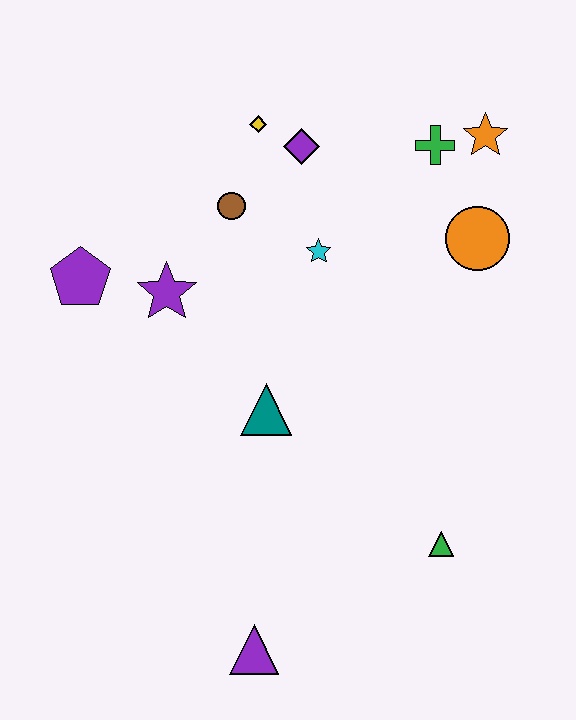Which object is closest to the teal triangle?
The purple star is closest to the teal triangle.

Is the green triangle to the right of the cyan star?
Yes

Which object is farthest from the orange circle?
The purple triangle is farthest from the orange circle.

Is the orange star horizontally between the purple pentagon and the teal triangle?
No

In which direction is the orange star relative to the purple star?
The orange star is to the right of the purple star.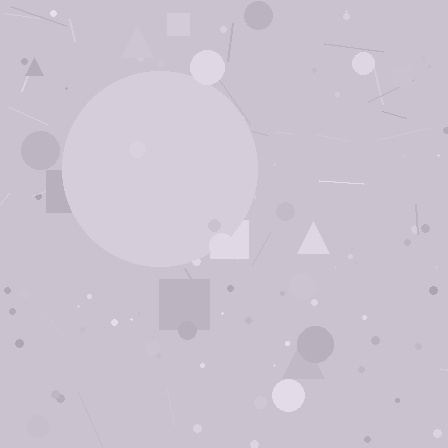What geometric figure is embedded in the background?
A circle is embedded in the background.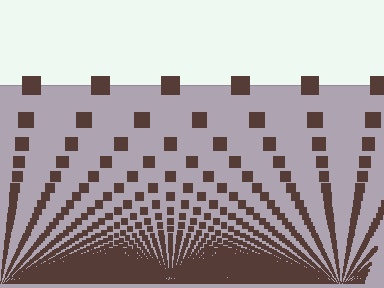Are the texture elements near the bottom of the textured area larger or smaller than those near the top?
Smaller. The gradient is inverted — elements near the bottom are smaller and denser.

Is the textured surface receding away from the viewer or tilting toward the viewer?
The surface appears to tilt toward the viewer. Texture elements get larger and sparser toward the top.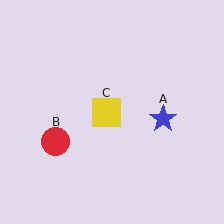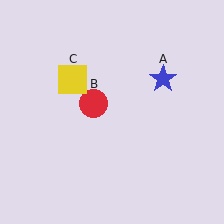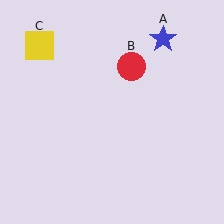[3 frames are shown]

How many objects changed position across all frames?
3 objects changed position: blue star (object A), red circle (object B), yellow square (object C).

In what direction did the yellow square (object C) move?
The yellow square (object C) moved up and to the left.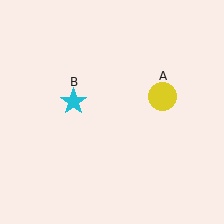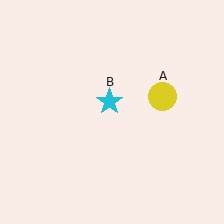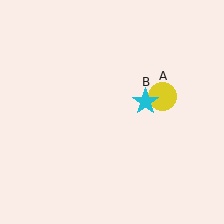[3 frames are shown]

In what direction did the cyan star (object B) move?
The cyan star (object B) moved right.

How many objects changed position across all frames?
1 object changed position: cyan star (object B).